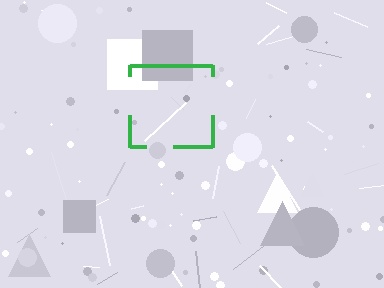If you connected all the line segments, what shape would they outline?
They would outline a square.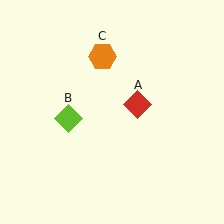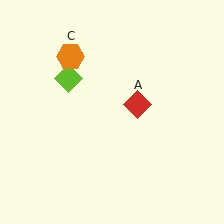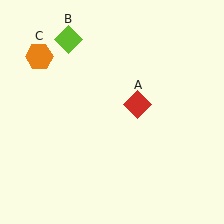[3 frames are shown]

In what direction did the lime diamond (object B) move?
The lime diamond (object B) moved up.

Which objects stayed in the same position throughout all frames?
Red diamond (object A) remained stationary.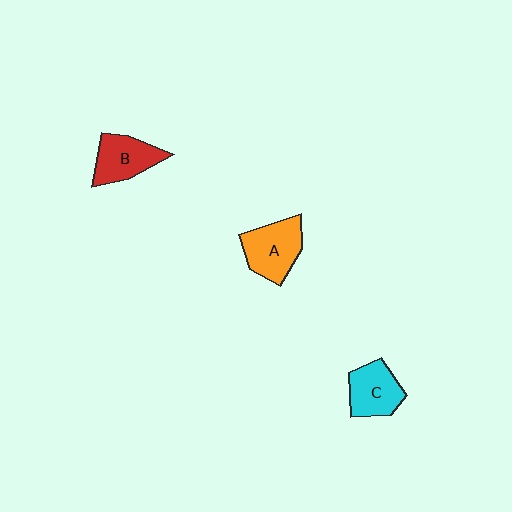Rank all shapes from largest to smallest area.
From largest to smallest: A (orange), B (red), C (cyan).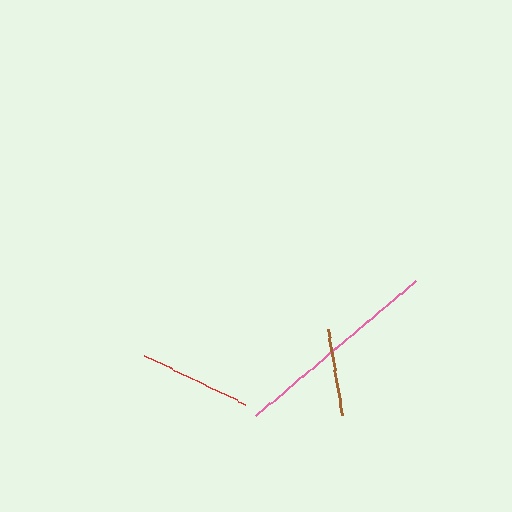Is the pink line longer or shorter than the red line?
The pink line is longer than the red line.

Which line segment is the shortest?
The brown line is the shortest at approximately 87 pixels.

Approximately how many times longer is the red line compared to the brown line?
The red line is approximately 1.3 times the length of the brown line.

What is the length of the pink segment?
The pink segment is approximately 210 pixels long.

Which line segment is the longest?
The pink line is the longest at approximately 210 pixels.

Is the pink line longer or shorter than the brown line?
The pink line is longer than the brown line.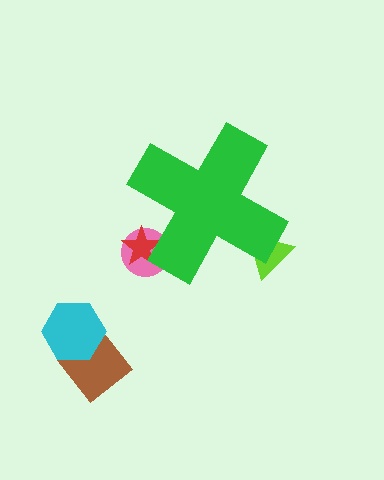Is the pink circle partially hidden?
Yes, the pink circle is partially hidden behind the green cross.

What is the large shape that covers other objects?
A green cross.